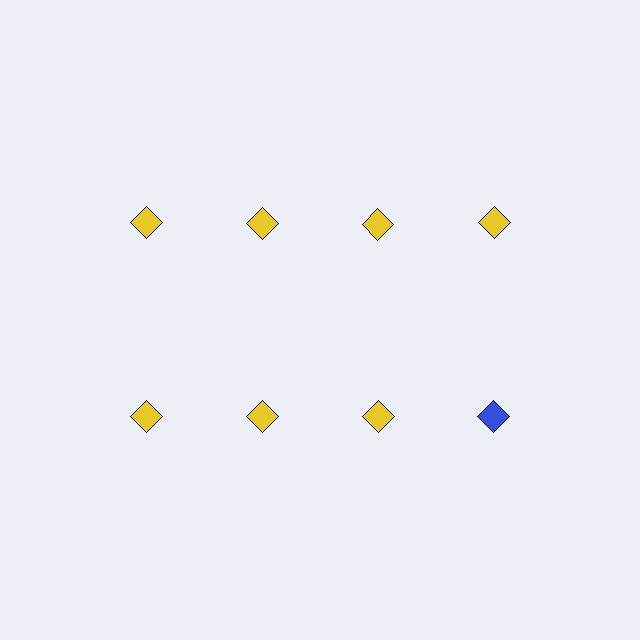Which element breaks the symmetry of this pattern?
The blue diamond in the second row, second from right column breaks the symmetry. All other shapes are yellow diamonds.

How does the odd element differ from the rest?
It has a different color: blue instead of yellow.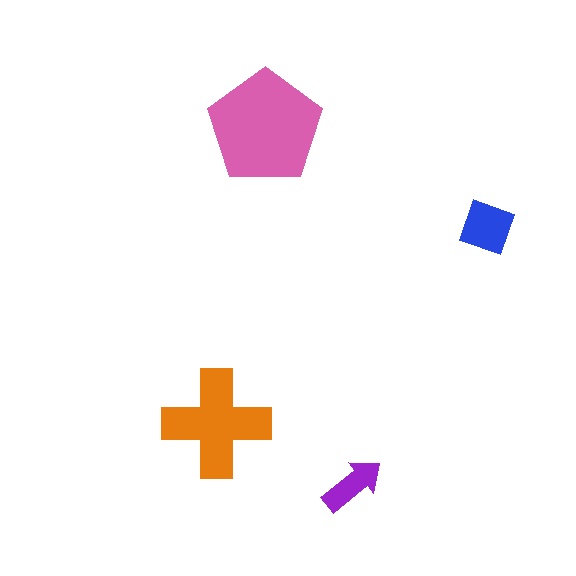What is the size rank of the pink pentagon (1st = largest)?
1st.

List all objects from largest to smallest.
The pink pentagon, the orange cross, the blue diamond, the purple arrow.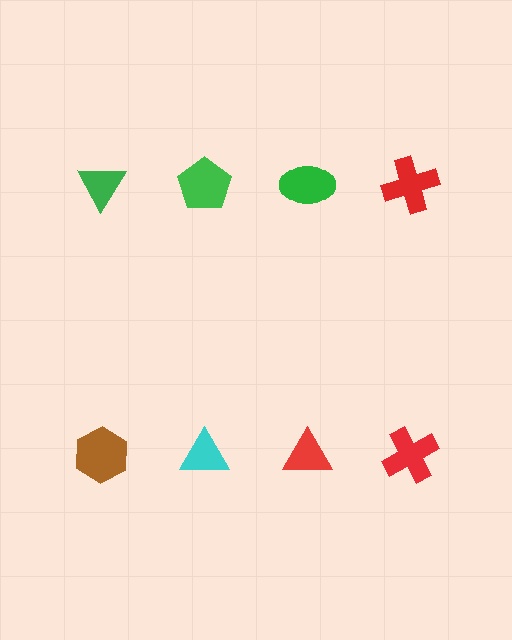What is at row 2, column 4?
A red cross.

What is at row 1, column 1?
A green triangle.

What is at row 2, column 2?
A cyan triangle.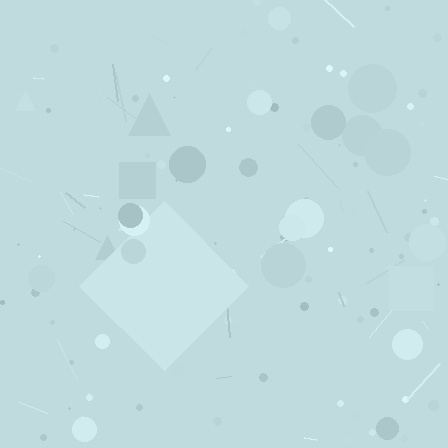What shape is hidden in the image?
A diamond is hidden in the image.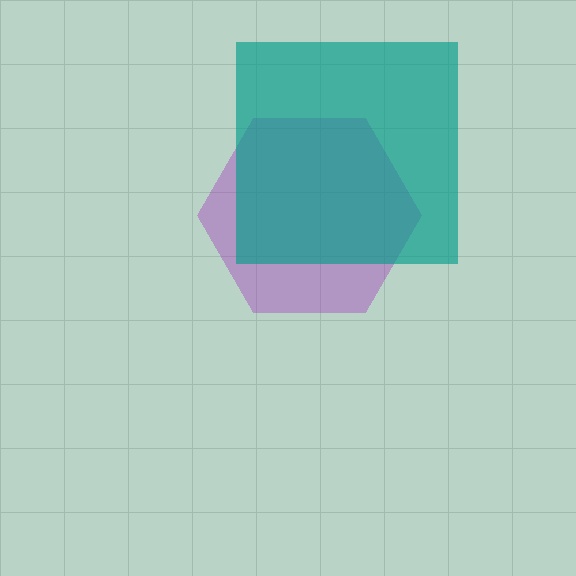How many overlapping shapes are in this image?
There are 2 overlapping shapes in the image.